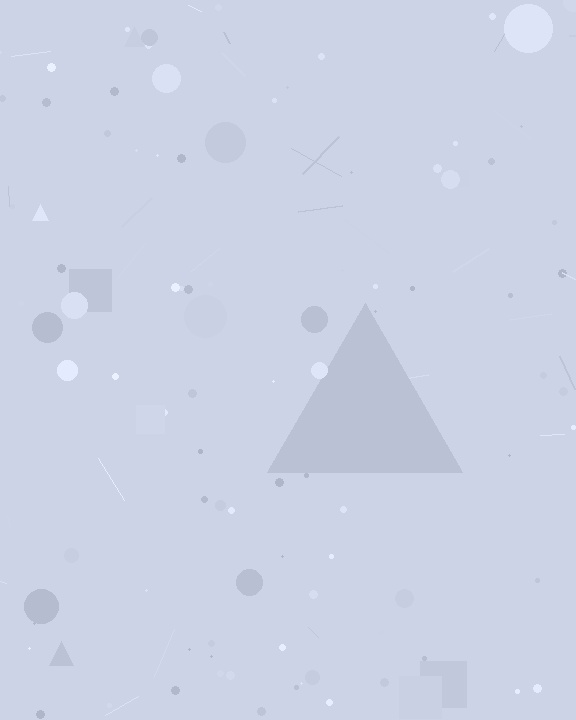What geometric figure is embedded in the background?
A triangle is embedded in the background.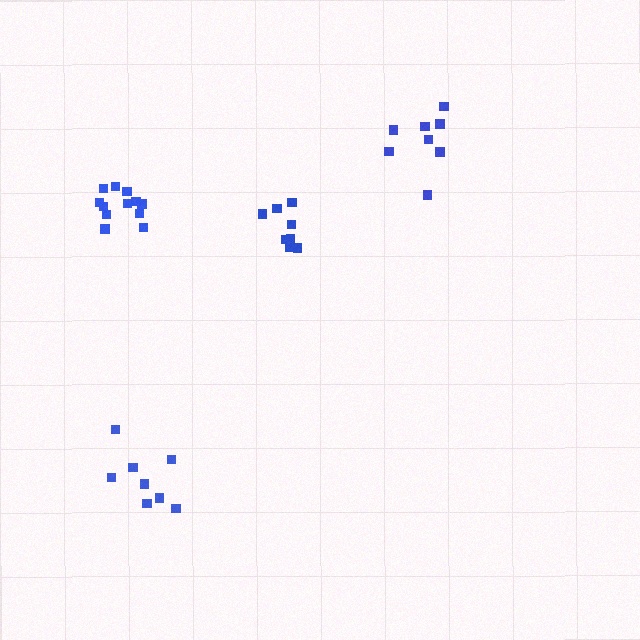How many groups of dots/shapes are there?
There are 4 groups.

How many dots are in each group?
Group 1: 9 dots, Group 2: 8 dots, Group 3: 12 dots, Group 4: 8 dots (37 total).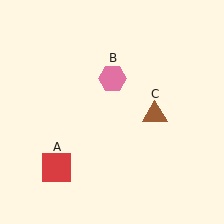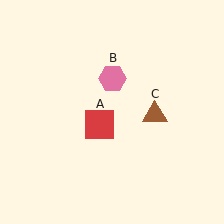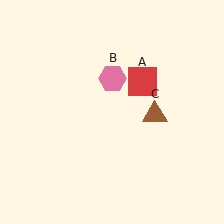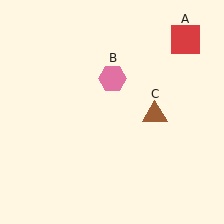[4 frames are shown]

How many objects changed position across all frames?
1 object changed position: red square (object A).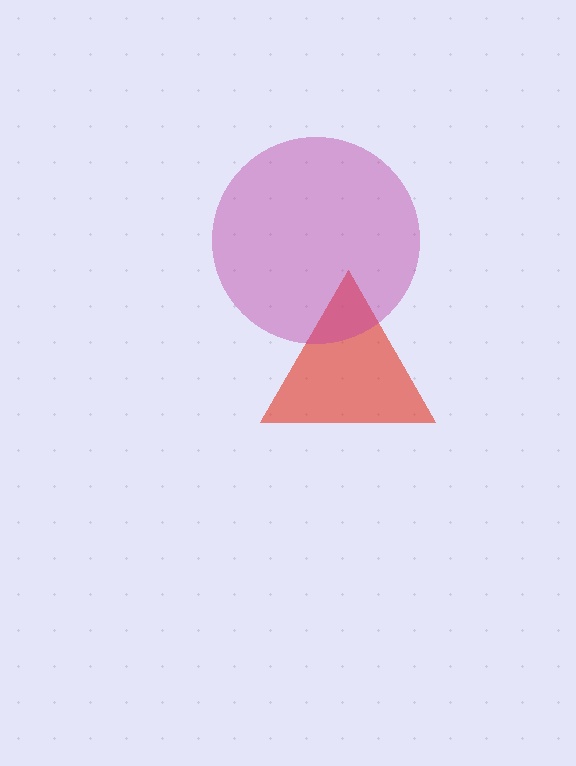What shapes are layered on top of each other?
The layered shapes are: a red triangle, a magenta circle.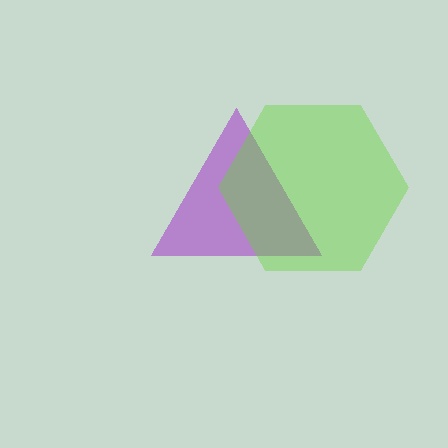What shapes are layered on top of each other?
The layered shapes are: a purple triangle, a lime hexagon.